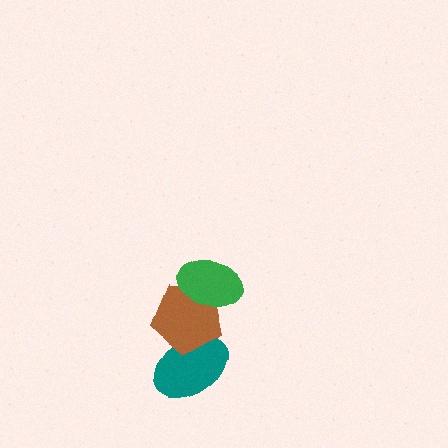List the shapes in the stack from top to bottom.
From top to bottom: the green ellipse, the brown pentagon, the teal ellipse.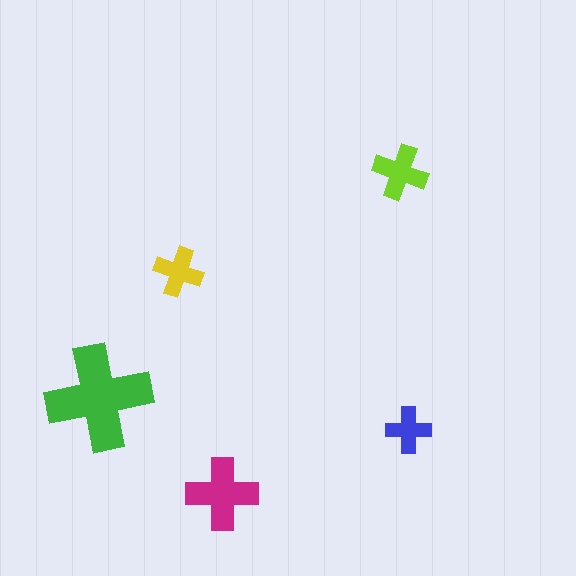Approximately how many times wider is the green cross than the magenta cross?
About 1.5 times wider.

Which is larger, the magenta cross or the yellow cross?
The magenta one.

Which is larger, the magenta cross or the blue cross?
The magenta one.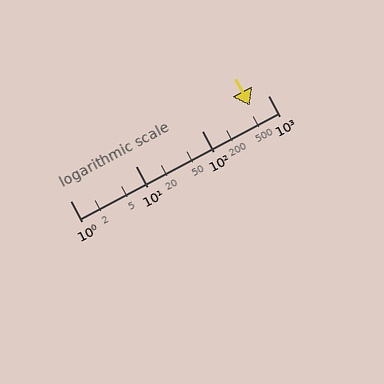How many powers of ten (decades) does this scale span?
The scale spans 3 decades, from 1 to 1000.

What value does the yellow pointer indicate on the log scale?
The pointer indicates approximately 530.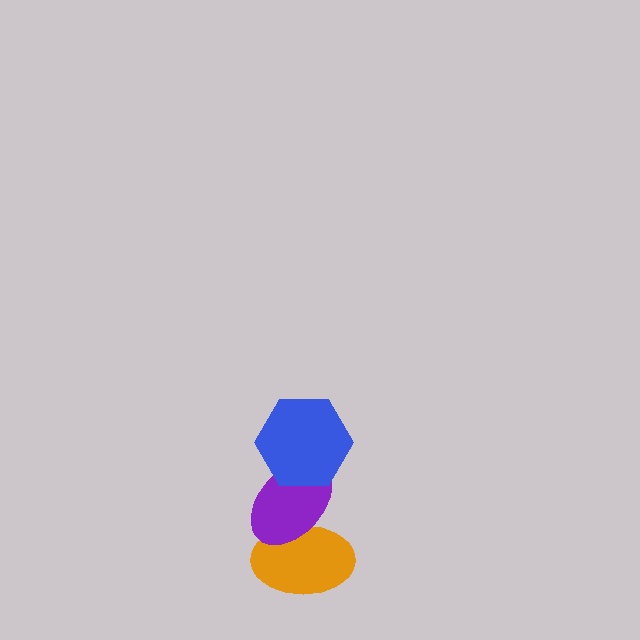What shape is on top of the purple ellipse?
The blue hexagon is on top of the purple ellipse.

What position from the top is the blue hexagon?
The blue hexagon is 1st from the top.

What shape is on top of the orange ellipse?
The purple ellipse is on top of the orange ellipse.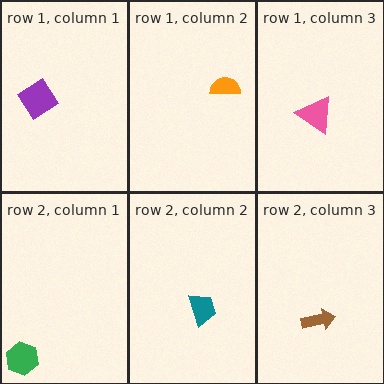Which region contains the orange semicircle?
The row 1, column 2 region.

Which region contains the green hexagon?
The row 2, column 1 region.